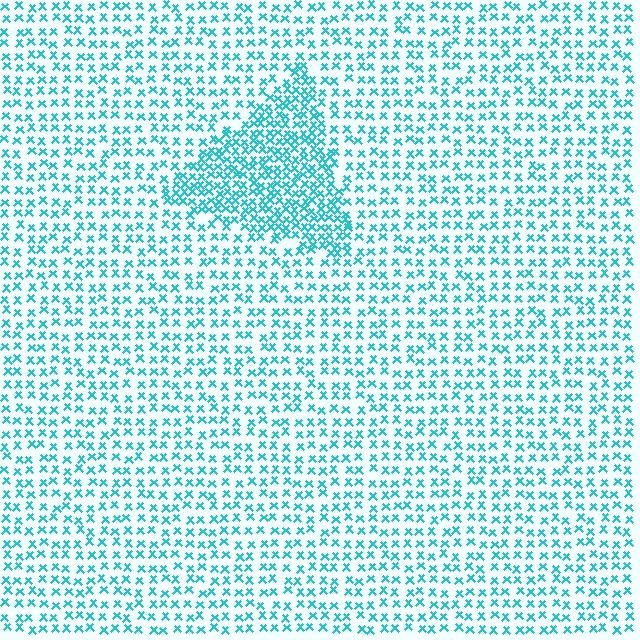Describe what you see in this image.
The image contains small cyan elements arranged at two different densities. A triangle-shaped region is visible where the elements are more densely packed than the surrounding area.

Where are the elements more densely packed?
The elements are more densely packed inside the triangle boundary.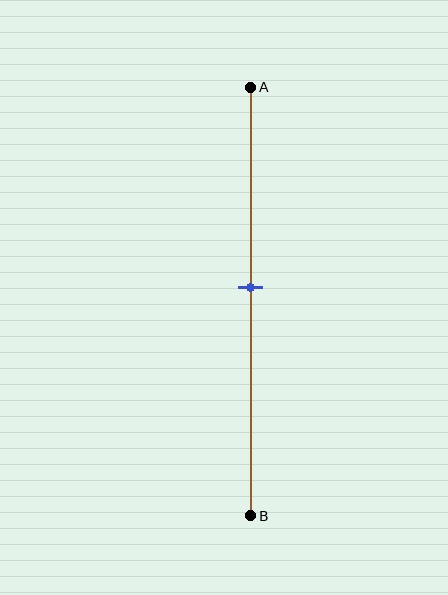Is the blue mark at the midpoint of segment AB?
No, the mark is at about 45% from A, not at the 50% midpoint.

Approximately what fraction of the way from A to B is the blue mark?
The blue mark is approximately 45% of the way from A to B.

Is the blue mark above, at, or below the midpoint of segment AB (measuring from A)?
The blue mark is above the midpoint of segment AB.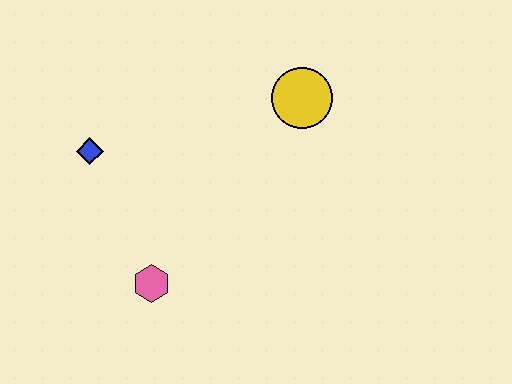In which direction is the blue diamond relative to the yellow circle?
The blue diamond is to the left of the yellow circle.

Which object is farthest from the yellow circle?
The pink hexagon is farthest from the yellow circle.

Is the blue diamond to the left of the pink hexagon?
Yes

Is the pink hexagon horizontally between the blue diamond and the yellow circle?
Yes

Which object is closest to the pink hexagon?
The blue diamond is closest to the pink hexagon.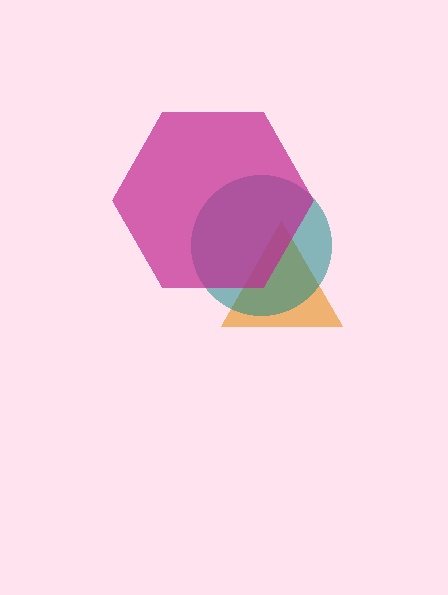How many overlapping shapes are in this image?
There are 3 overlapping shapes in the image.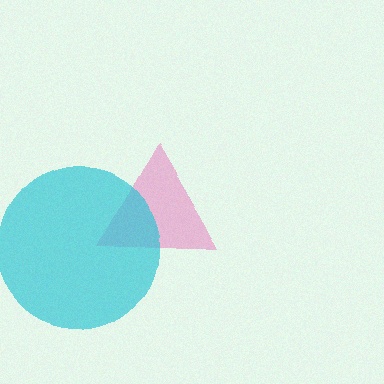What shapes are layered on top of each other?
The layered shapes are: a pink triangle, a cyan circle.